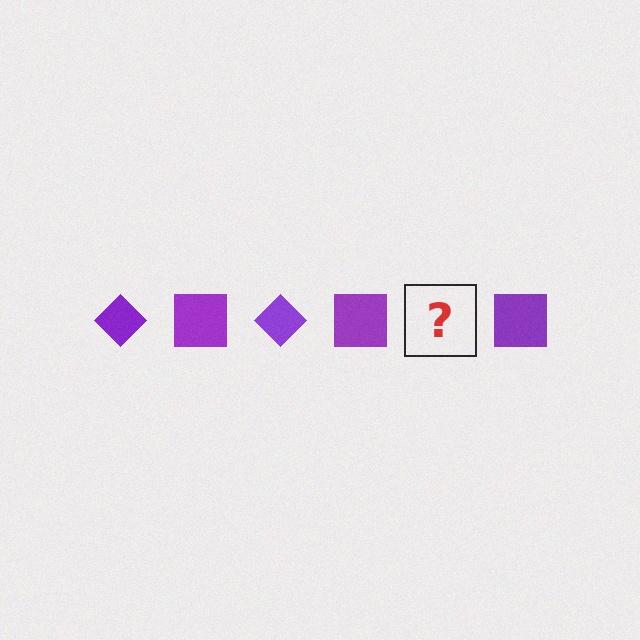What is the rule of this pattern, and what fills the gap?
The rule is that the pattern cycles through diamond, square shapes in purple. The gap should be filled with a purple diamond.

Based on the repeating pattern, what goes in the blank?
The blank should be a purple diamond.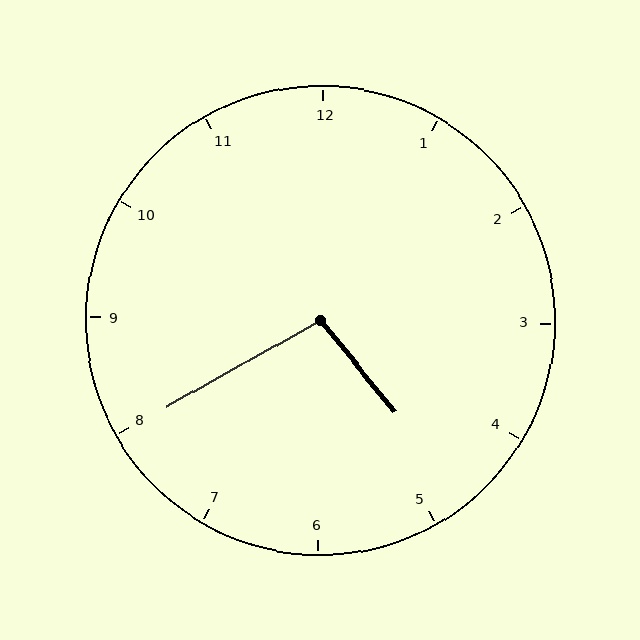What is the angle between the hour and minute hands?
Approximately 100 degrees.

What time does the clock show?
4:40.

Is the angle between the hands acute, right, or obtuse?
It is obtuse.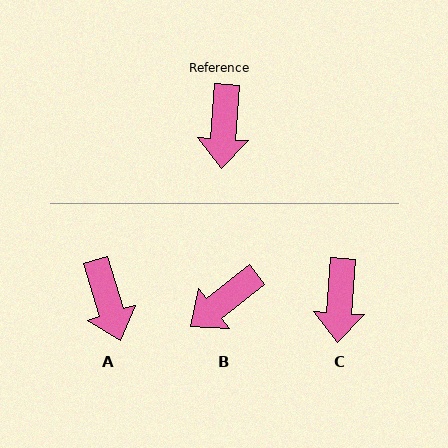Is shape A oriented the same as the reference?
No, it is off by about 21 degrees.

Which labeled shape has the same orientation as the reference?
C.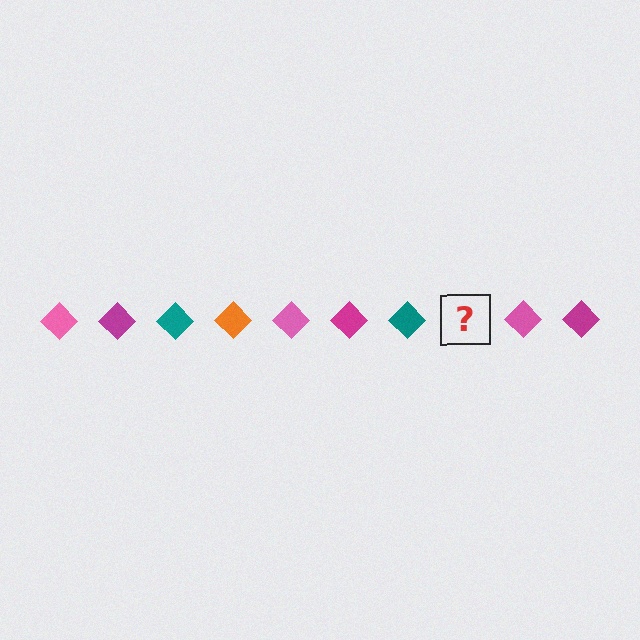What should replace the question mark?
The question mark should be replaced with an orange diamond.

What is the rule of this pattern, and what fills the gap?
The rule is that the pattern cycles through pink, magenta, teal, orange diamonds. The gap should be filled with an orange diamond.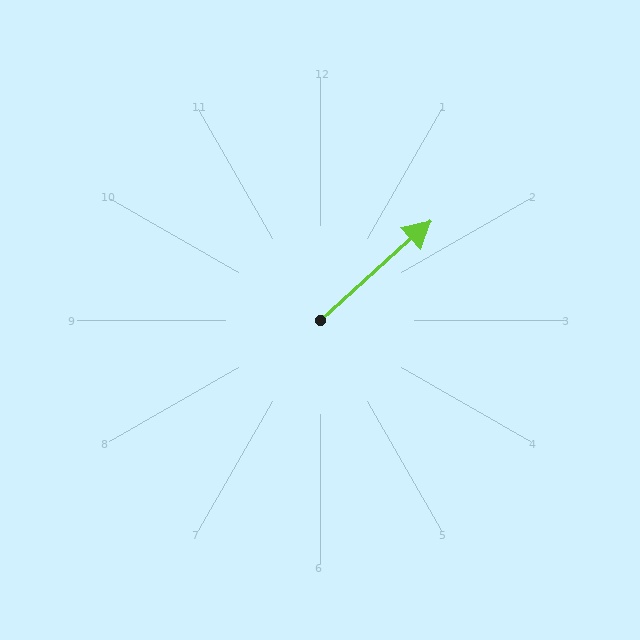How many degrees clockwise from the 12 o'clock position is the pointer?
Approximately 48 degrees.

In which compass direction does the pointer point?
Northeast.